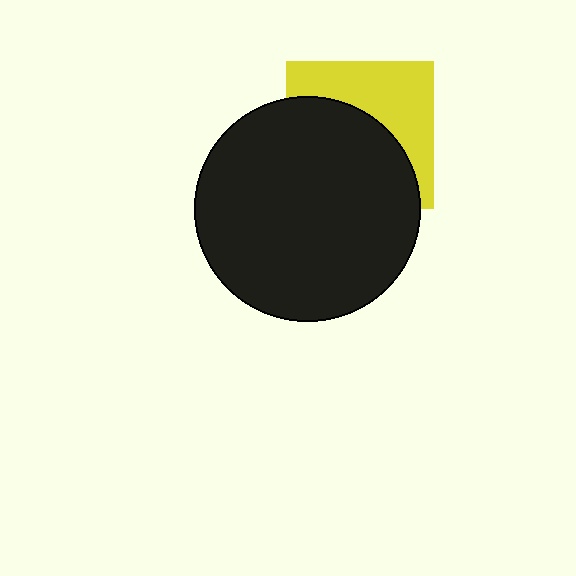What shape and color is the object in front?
The object in front is a black circle.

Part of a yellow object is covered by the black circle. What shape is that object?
It is a square.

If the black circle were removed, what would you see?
You would see the complete yellow square.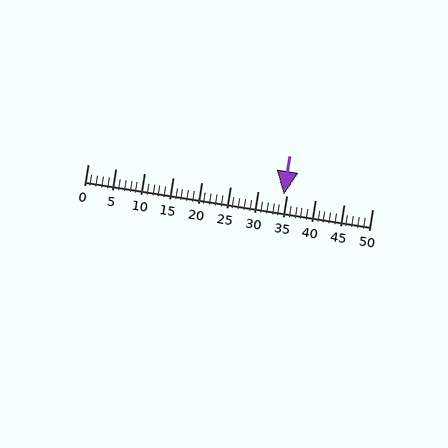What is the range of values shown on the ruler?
The ruler shows values from 0 to 50.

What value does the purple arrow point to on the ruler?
The purple arrow points to approximately 34.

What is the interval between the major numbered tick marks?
The major tick marks are spaced 5 units apart.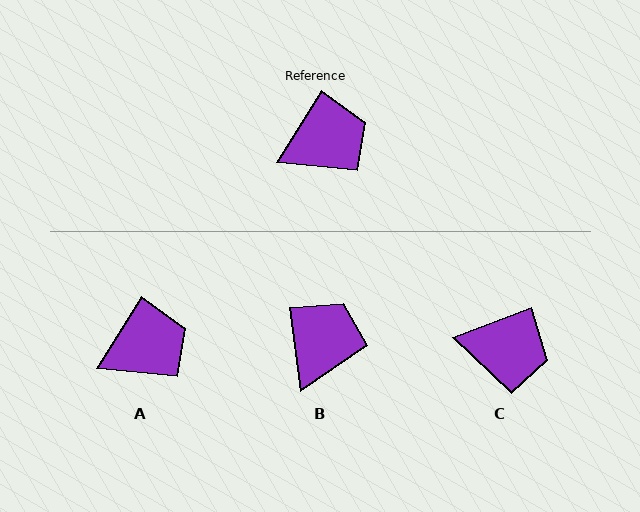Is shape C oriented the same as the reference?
No, it is off by about 37 degrees.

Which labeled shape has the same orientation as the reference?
A.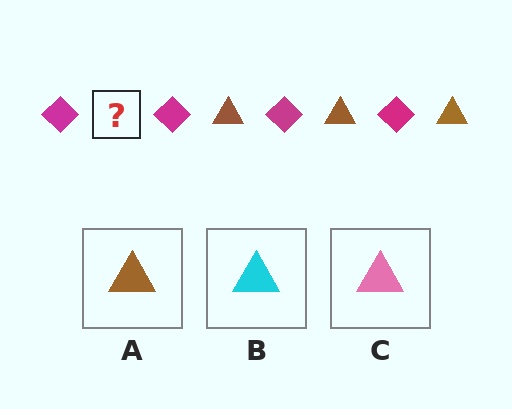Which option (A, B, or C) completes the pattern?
A.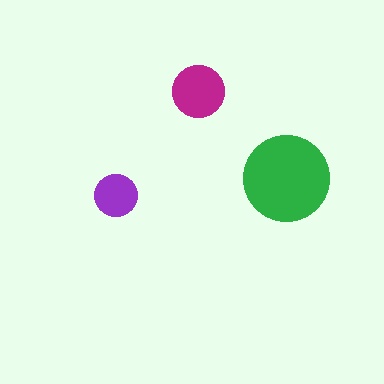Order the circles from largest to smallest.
the green one, the magenta one, the purple one.